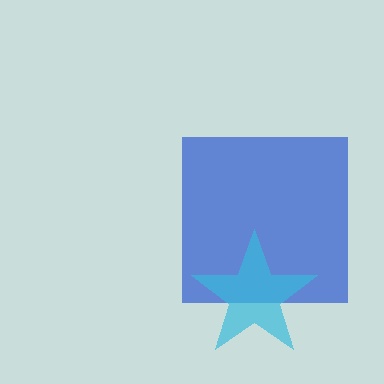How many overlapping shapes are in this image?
There are 2 overlapping shapes in the image.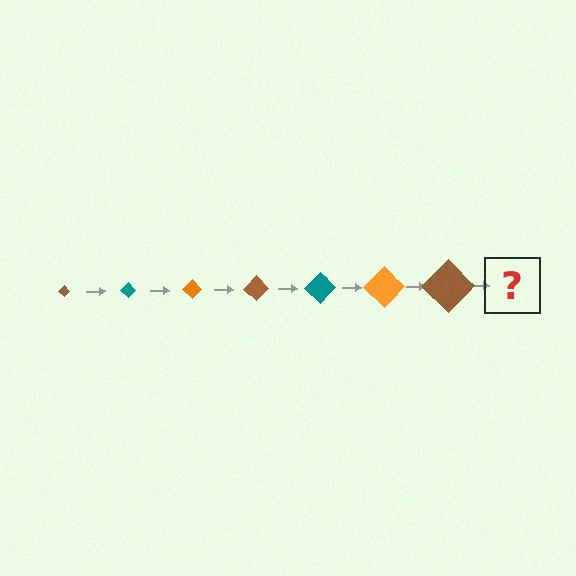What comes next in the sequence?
The next element should be a teal diamond, larger than the previous one.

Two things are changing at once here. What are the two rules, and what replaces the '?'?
The two rules are that the diamond grows larger each step and the color cycles through brown, teal, and orange. The '?' should be a teal diamond, larger than the previous one.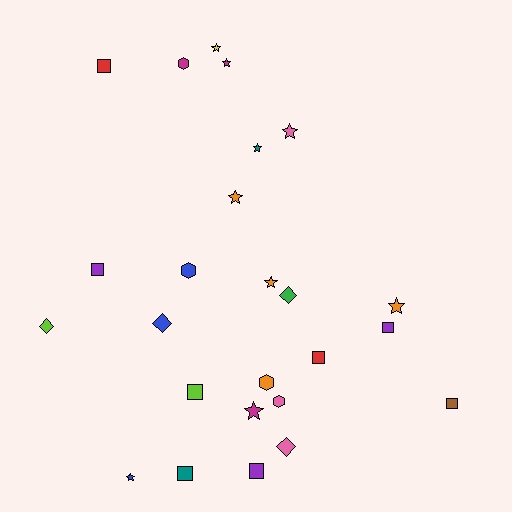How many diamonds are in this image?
There are 4 diamonds.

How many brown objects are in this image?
There is 1 brown object.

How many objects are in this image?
There are 25 objects.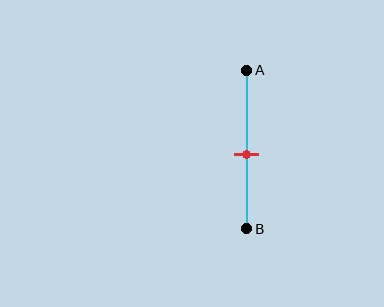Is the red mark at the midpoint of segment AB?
Yes, the mark is approximately at the midpoint.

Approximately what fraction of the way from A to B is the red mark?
The red mark is approximately 55% of the way from A to B.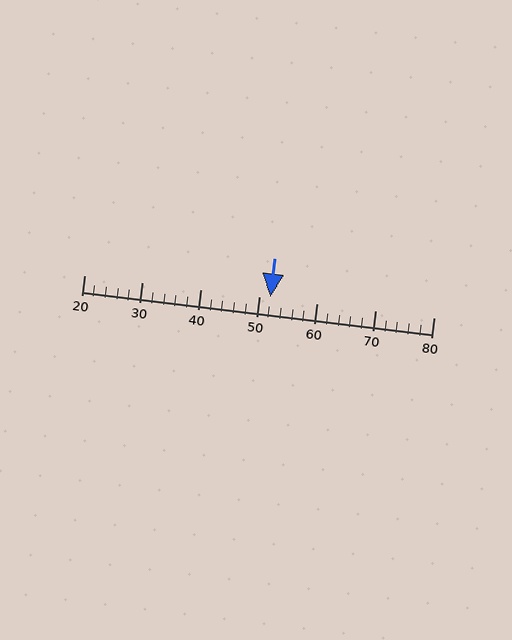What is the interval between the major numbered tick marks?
The major tick marks are spaced 10 units apart.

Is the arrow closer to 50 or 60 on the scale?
The arrow is closer to 50.